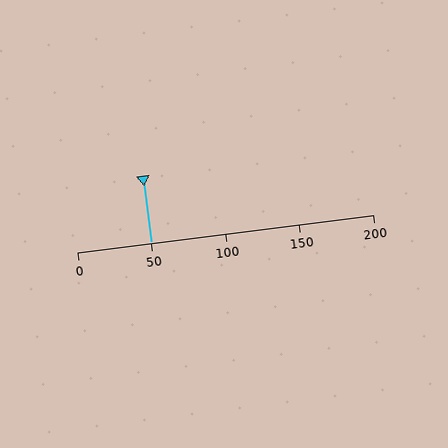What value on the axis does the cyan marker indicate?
The marker indicates approximately 50.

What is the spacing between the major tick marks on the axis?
The major ticks are spaced 50 apart.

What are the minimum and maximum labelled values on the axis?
The axis runs from 0 to 200.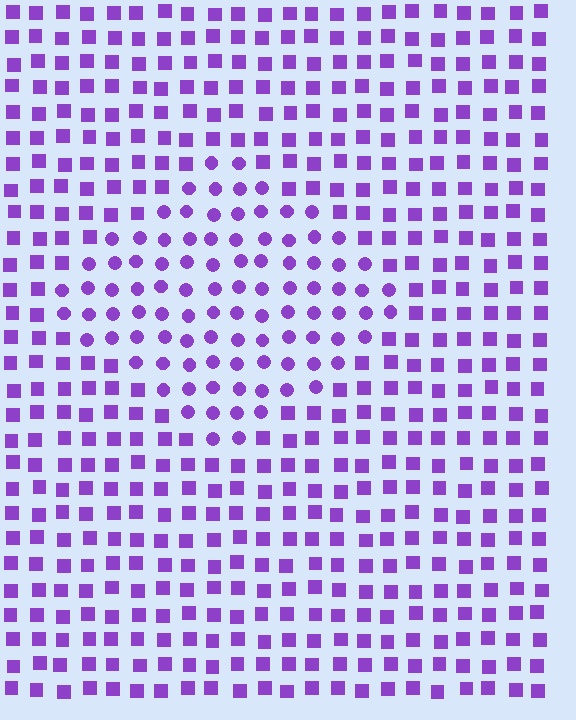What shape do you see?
I see a diamond.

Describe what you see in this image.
The image is filled with small purple elements arranged in a uniform grid. A diamond-shaped region contains circles, while the surrounding area contains squares. The boundary is defined purely by the change in element shape.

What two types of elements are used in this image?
The image uses circles inside the diamond region and squares outside it.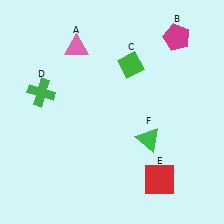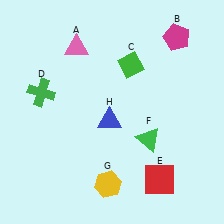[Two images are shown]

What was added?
A yellow hexagon (G), a blue triangle (H) were added in Image 2.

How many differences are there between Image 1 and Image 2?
There are 2 differences between the two images.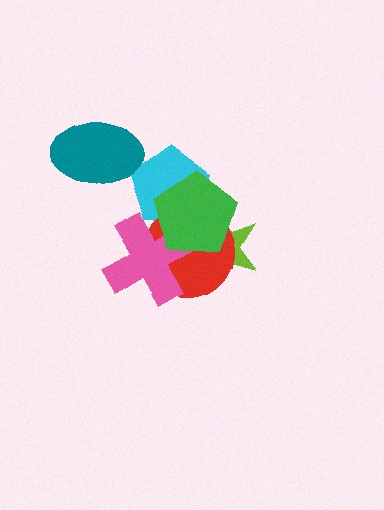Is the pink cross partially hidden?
Yes, it is partially covered by another shape.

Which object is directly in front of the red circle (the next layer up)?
The pink cross is directly in front of the red circle.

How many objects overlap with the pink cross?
4 objects overlap with the pink cross.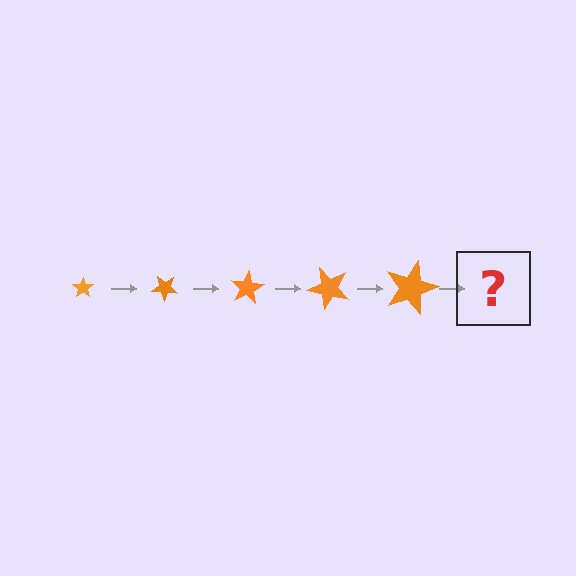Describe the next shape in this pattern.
It should be a star, larger than the previous one and rotated 200 degrees from the start.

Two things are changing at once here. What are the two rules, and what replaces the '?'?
The two rules are that the star grows larger each step and it rotates 40 degrees each step. The '?' should be a star, larger than the previous one and rotated 200 degrees from the start.